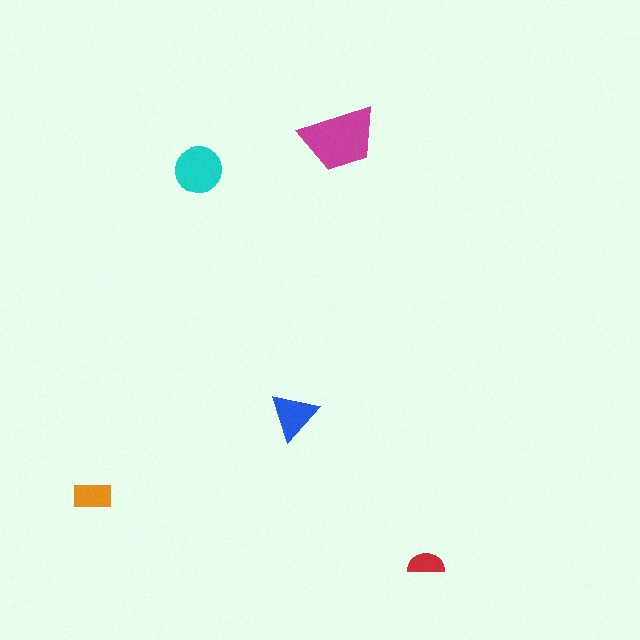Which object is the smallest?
The red semicircle.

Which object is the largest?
The magenta trapezoid.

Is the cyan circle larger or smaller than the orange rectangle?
Larger.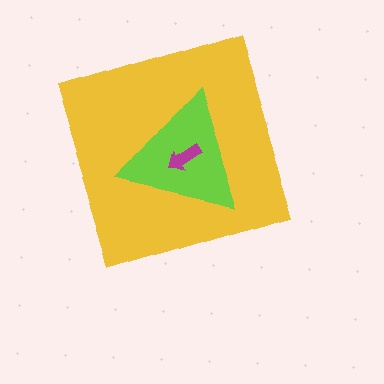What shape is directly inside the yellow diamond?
The lime triangle.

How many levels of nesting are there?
3.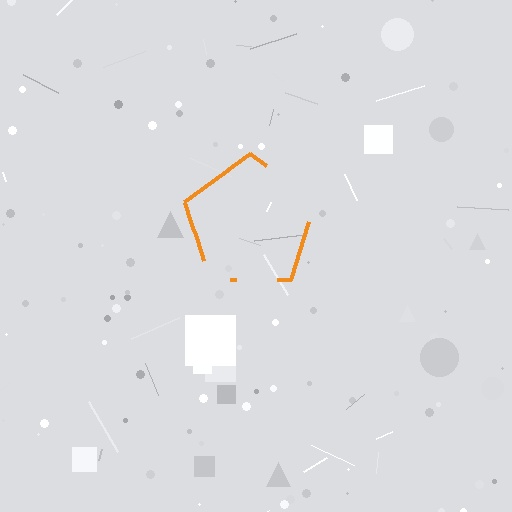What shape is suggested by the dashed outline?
The dashed outline suggests a pentagon.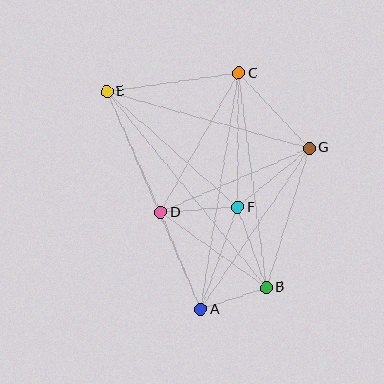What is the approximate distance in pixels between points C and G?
The distance between C and G is approximately 103 pixels.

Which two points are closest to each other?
Points A and B are closest to each other.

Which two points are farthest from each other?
Points B and E are farthest from each other.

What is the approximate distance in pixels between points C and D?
The distance between C and D is approximately 159 pixels.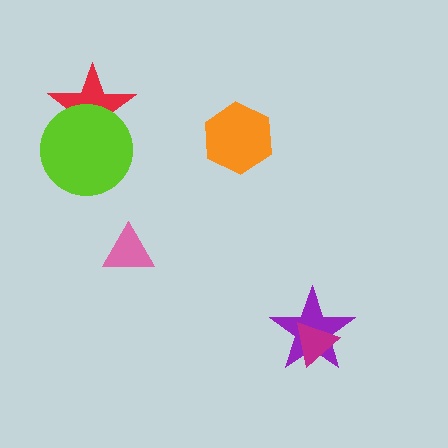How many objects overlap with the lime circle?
1 object overlaps with the lime circle.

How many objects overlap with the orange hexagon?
0 objects overlap with the orange hexagon.